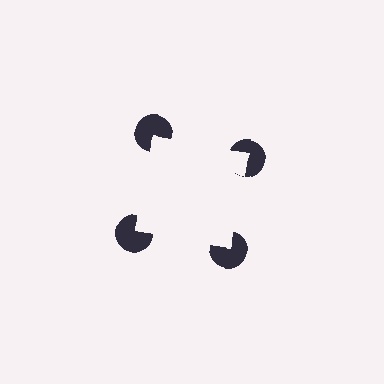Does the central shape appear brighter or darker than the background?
It typically appears slightly brighter than the background, even though no actual brightness change is drawn.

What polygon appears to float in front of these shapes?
An illusory square — its edges are inferred from the aligned wedge cuts in the pac-man discs, not physically drawn.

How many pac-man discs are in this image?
There are 4 — one at each vertex of the illusory square.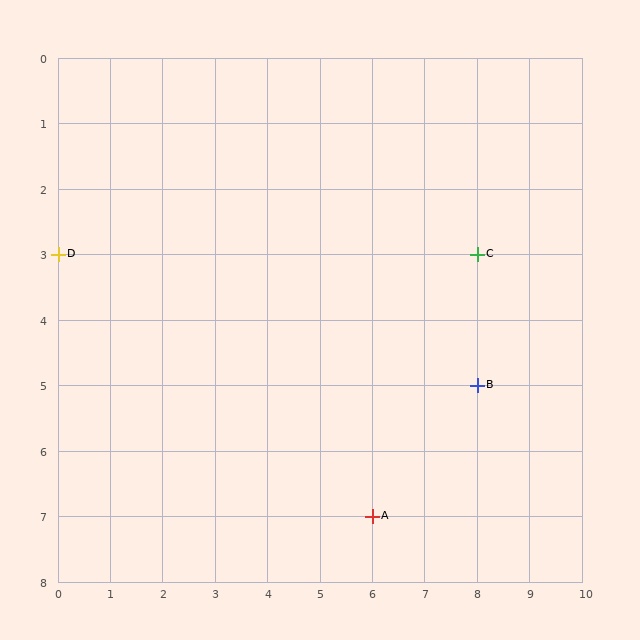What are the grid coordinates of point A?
Point A is at grid coordinates (6, 7).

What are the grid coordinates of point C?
Point C is at grid coordinates (8, 3).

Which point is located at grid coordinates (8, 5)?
Point B is at (8, 5).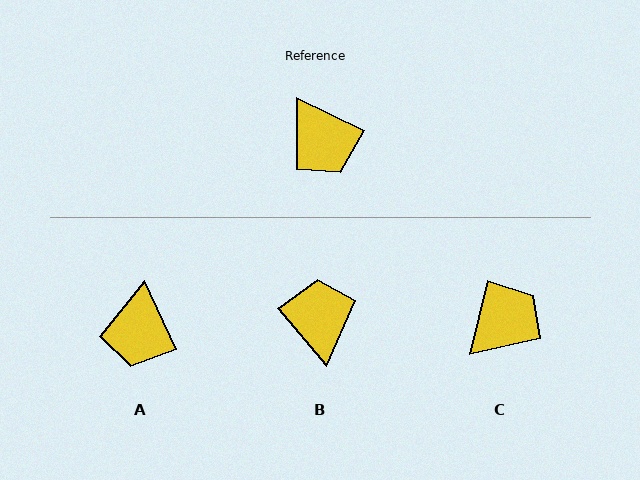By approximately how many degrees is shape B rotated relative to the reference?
Approximately 156 degrees counter-clockwise.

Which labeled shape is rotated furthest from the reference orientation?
B, about 156 degrees away.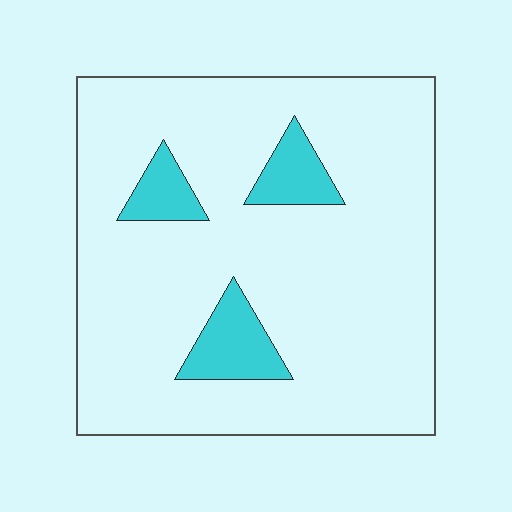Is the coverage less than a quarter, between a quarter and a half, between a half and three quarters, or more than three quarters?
Less than a quarter.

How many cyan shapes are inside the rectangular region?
3.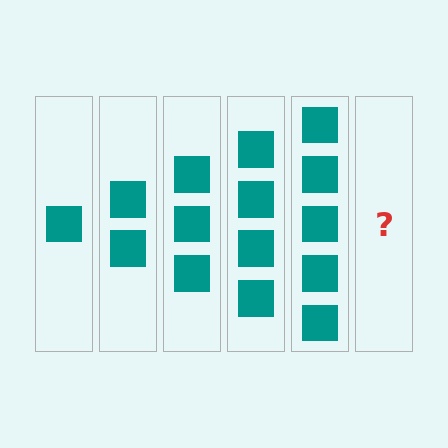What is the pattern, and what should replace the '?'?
The pattern is that each step adds one more square. The '?' should be 6 squares.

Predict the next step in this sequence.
The next step is 6 squares.